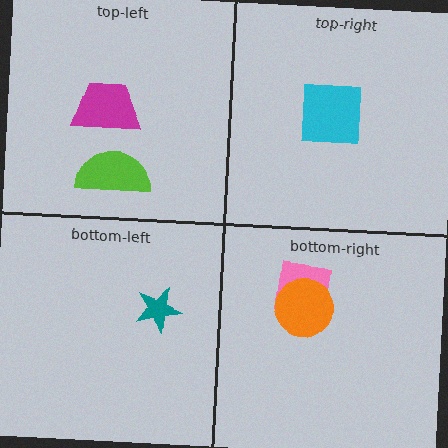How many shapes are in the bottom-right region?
2.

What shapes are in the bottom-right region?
The pink square, the orange circle.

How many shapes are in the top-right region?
1.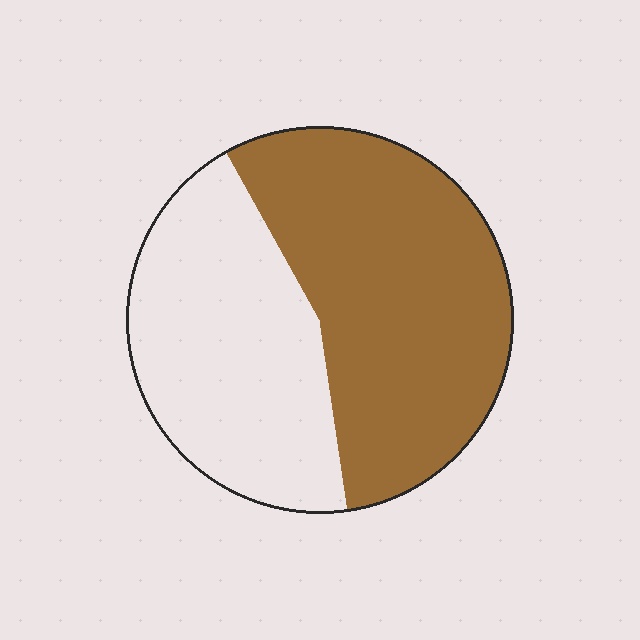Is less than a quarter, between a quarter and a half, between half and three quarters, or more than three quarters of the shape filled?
Between half and three quarters.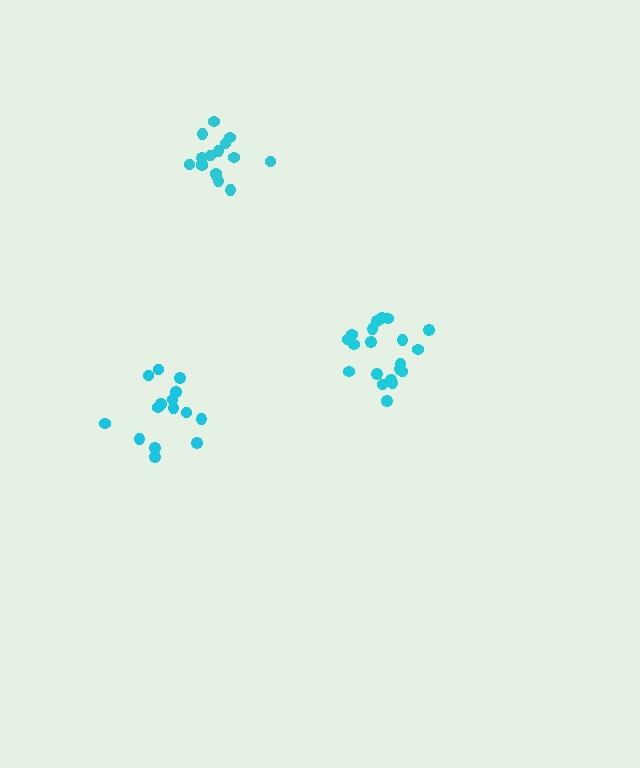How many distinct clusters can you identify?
There are 3 distinct clusters.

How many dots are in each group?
Group 1: 15 dots, Group 2: 20 dots, Group 3: 16 dots (51 total).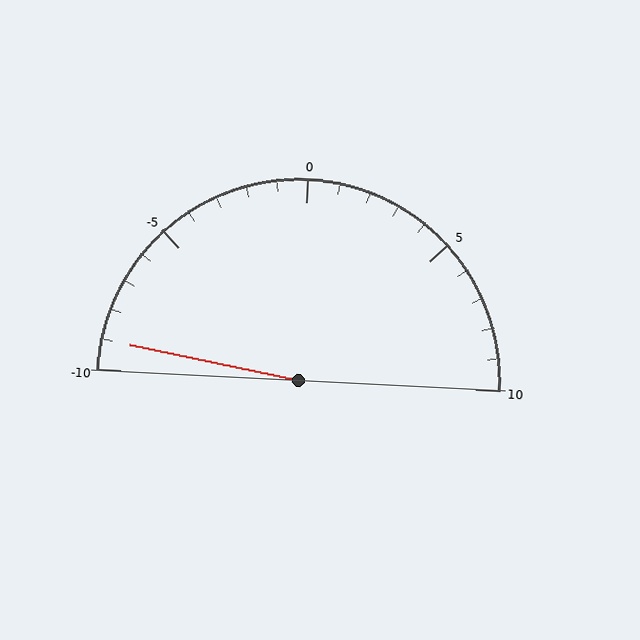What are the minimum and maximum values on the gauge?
The gauge ranges from -10 to 10.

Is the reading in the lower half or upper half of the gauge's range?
The reading is in the lower half of the range (-10 to 10).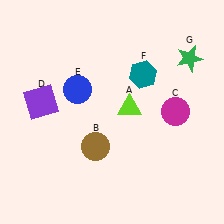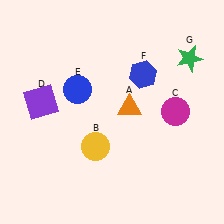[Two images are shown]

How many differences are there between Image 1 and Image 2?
There are 3 differences between the two images.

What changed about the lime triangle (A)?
In Image 1, A is lime. In Image 2, it changed to orange.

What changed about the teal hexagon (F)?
In Image 1, F is teal. In Image 2, it changed to blue.